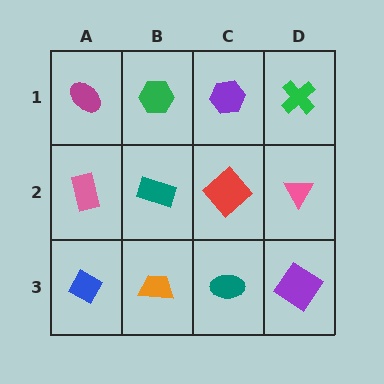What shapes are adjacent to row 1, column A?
A pink rectangle (row 2, column A), a green hexagon (row 1, column B).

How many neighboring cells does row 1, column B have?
3.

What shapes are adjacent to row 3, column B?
A teal rectangle (row 2, column B), a blue diamond (row 3, column A), a teal ellipse (row 3, column C).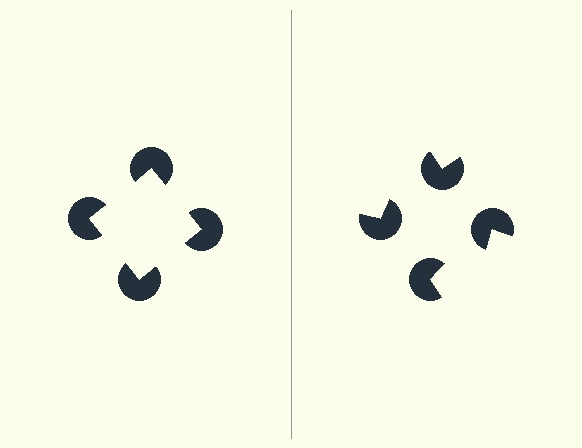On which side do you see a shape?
An illusory square appears on the left side. On the right side the wedge cuts are rotated, so no coherent shape forms.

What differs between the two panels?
The pac-man discs are positioned identically on both sides; only the wedge orientations differ. On the left they align to a square; on the right they are misaligned.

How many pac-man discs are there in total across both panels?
8 — 4 on each side.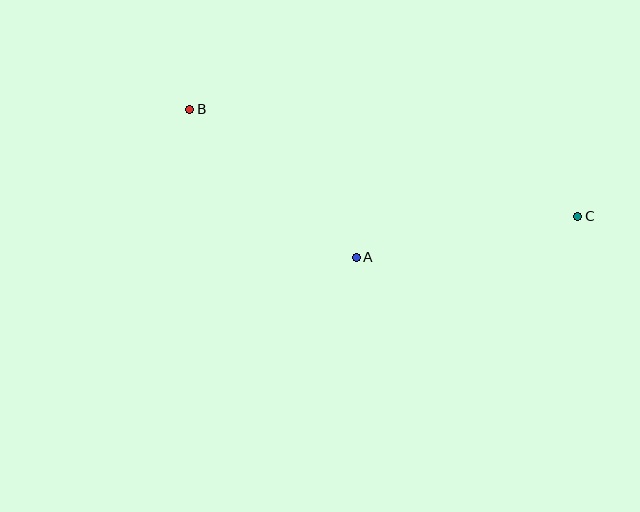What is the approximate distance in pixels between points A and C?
The distance between A and C is approximately 226 pixels.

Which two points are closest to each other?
Points A and B are closest to each other.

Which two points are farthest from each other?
Points B and C are farthest from each other.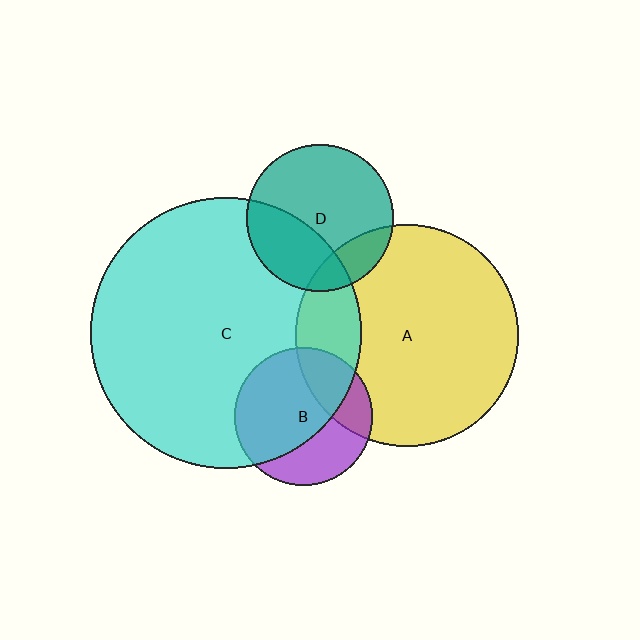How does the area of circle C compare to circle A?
Approximately 1.5 times.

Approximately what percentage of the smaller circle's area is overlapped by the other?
Approximately 20%.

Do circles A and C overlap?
Yes.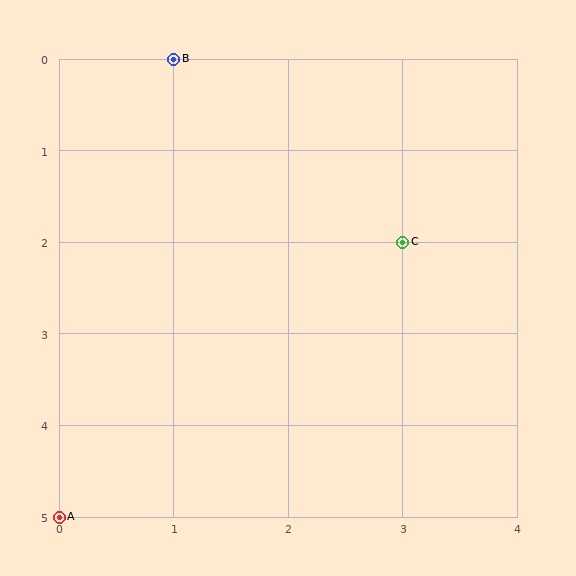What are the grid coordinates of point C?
Point C is at grid coordinates (3, 2).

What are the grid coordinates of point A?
Point A is at grid coordinates (0, 5).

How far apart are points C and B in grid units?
Points C and B are 2 columns and 2 rows apart (about 2.8 grid units diagonally).